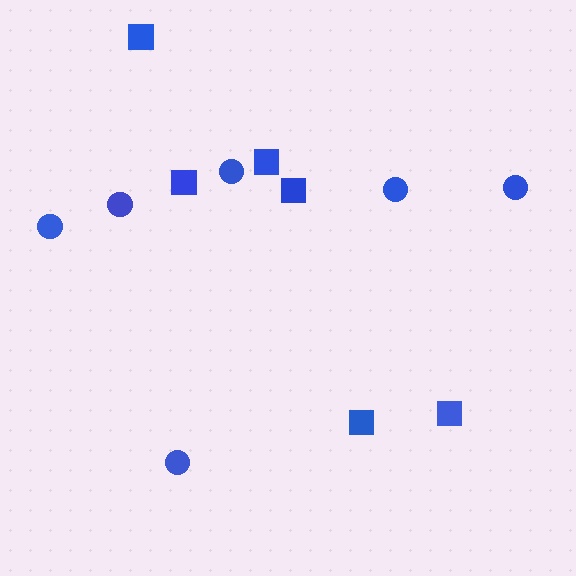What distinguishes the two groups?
There are 2 groups: one group of squares (6) and one group of circles (6).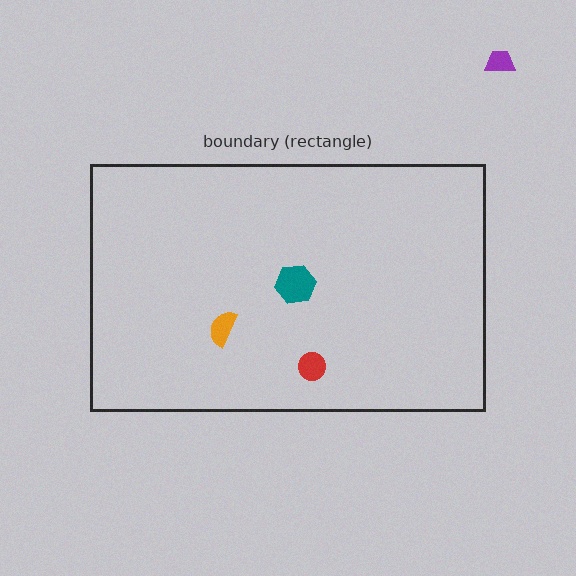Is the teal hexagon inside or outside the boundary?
Inside.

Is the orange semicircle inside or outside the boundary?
Inside.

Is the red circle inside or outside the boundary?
Inside.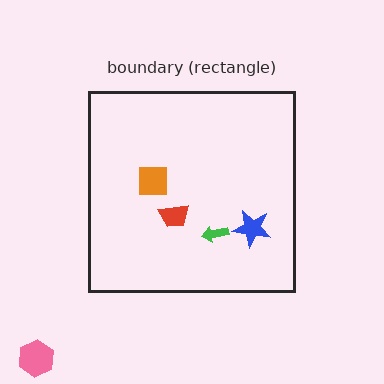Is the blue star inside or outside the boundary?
Inside.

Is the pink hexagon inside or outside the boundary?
Outside.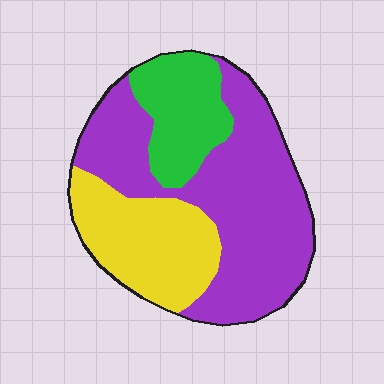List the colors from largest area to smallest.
From largest to smallest: purple, yellow, green.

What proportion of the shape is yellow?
Yellow takes up between a quarter and a half of the shape.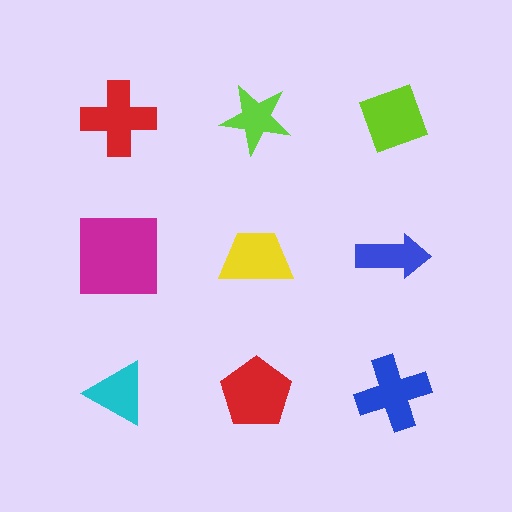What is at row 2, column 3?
A blue arrow.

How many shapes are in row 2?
3 shapes.